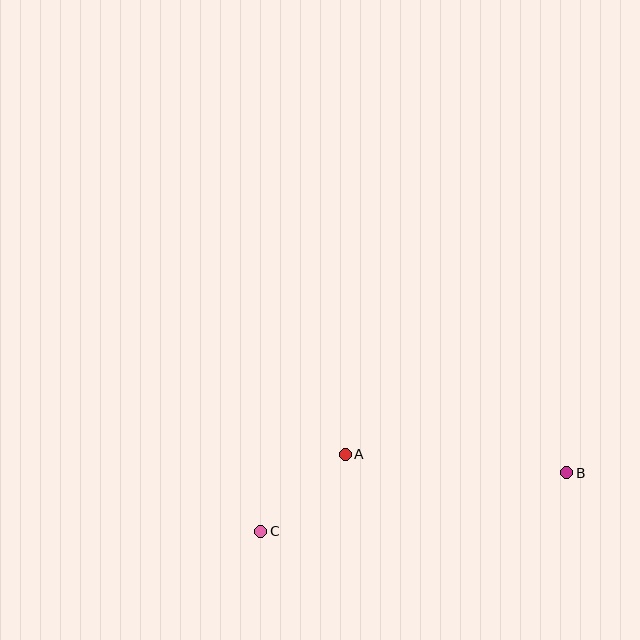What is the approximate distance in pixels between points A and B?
The distance between A and B is approximately 222 pixels.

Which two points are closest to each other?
Points A and C are closest to each other.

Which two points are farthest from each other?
Points B and C are farthest from each other.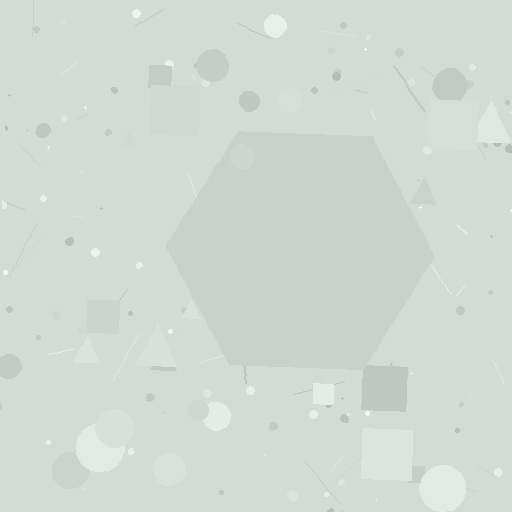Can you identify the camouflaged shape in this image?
The camouflaged shape is a hexagon.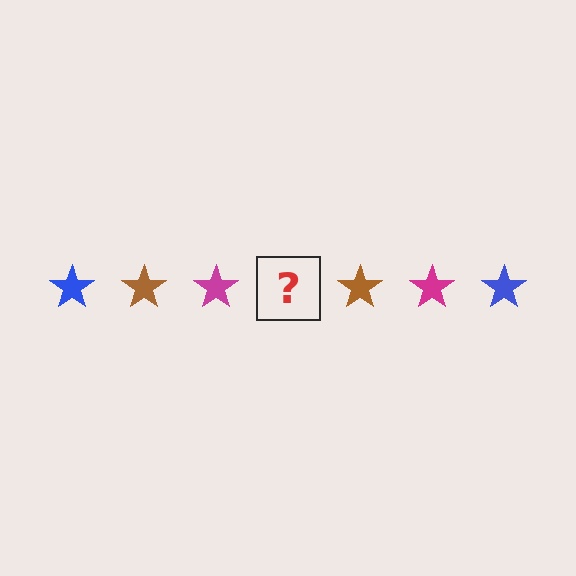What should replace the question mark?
The question mark should be replaced with a blue star.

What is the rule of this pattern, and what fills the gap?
The rule is that the pattern cycles through blue, brown, magenta stars. The gap should be filled with a blue star.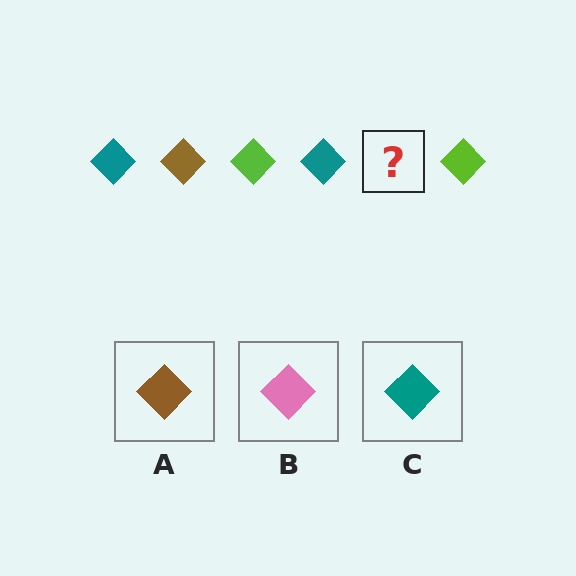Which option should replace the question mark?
Option A.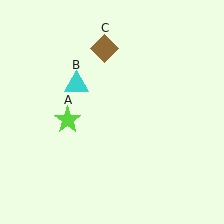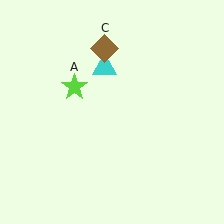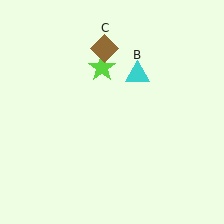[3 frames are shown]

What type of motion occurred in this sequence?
The lime star (object A), cyan triangle (object B) rotated clockwise around the center of the scene.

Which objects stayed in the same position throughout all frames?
Brown diamond (object C) remained stationary.